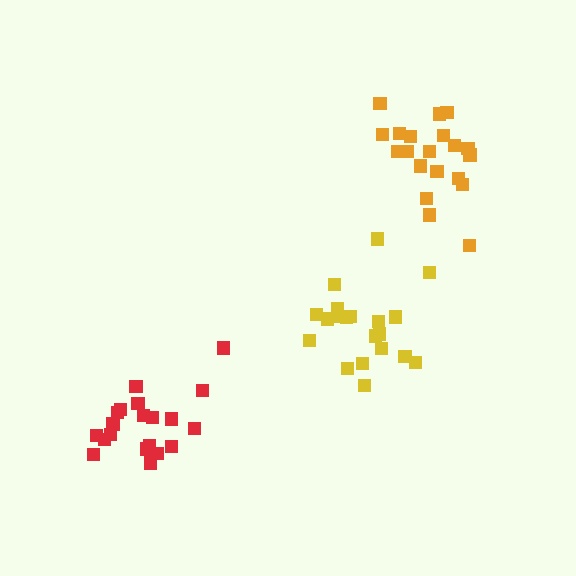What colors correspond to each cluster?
The clusters are colored: yellow, red, orange.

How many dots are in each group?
Group 1: 20 dots, Group 2: 20 dots, Group 3: 20 dots (60 total).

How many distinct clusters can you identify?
There are 3 distinct clusters.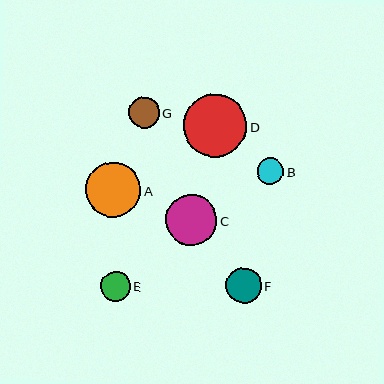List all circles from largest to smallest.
From largest to smallest: D, A, C, F, G, E, B.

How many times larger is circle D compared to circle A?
Circle D is approximately 1.1 times the size of circle A.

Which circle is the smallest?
Circle B is the smallest with a size of approximately 27 pixels.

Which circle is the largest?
Circle D is the largest with a size of approximately 63 pixels.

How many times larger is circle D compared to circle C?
Circle D is approximately 1.2 times the size of circle C.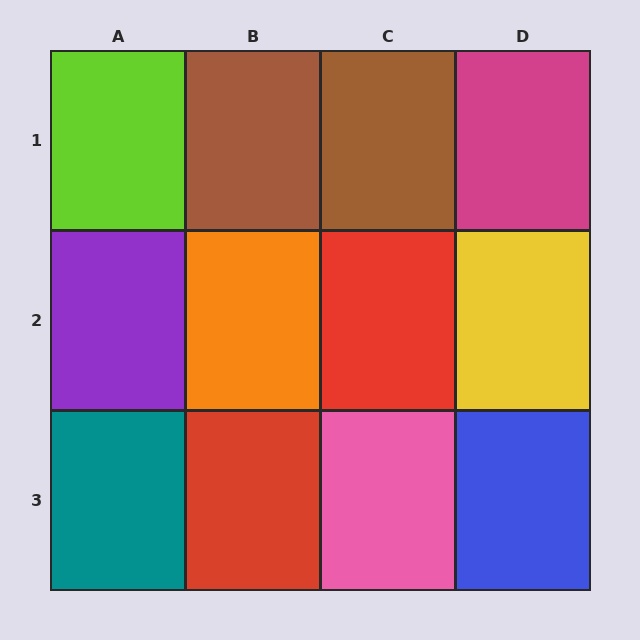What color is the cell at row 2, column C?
Red.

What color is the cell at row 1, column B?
Brown.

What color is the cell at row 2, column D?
Yellow.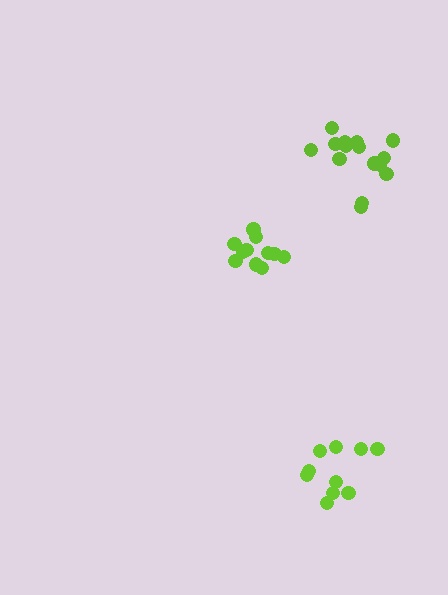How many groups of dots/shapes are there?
There are 3 groups.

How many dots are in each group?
Group 1: 15 dots, Group 2: 11 dots, Group 3: 10 dots (36 total).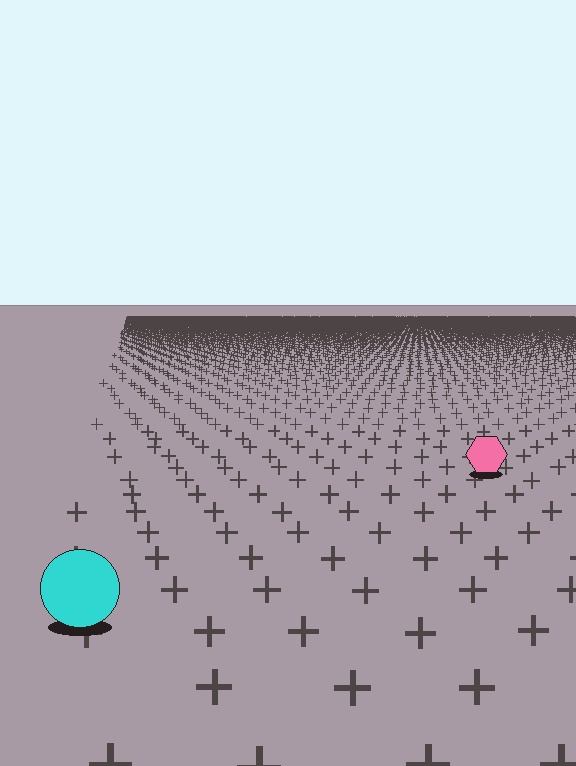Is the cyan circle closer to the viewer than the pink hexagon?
Yes. The cyan circle is closer — you can tell from the texture gradient: the ground texture is coarser near it.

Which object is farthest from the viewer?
The pink hexagon is farthest from the viewer. It appears smaller and the ground texture around it is denser.